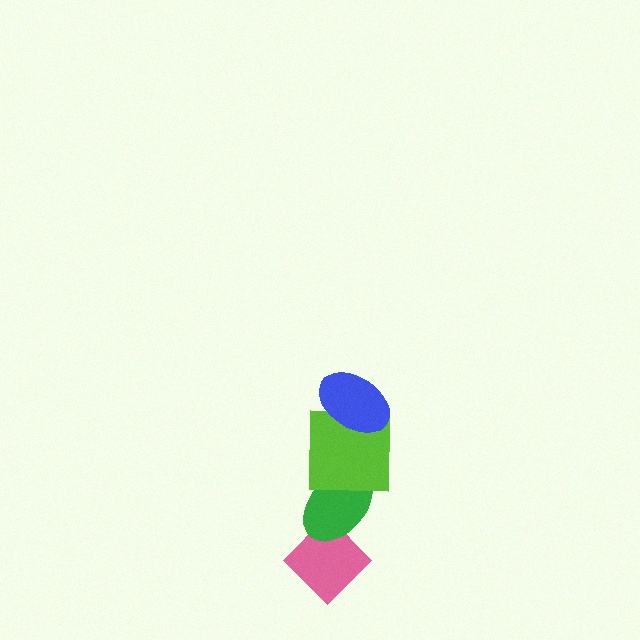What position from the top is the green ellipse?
The green ellipse is 3rd from the top.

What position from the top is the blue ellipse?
The blue ellipse is 1st from the top.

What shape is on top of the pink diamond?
The green ellipse is on top of the pink diamond.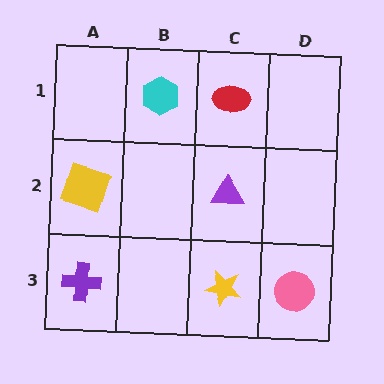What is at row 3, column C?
A yellow star.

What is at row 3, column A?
A purple cross.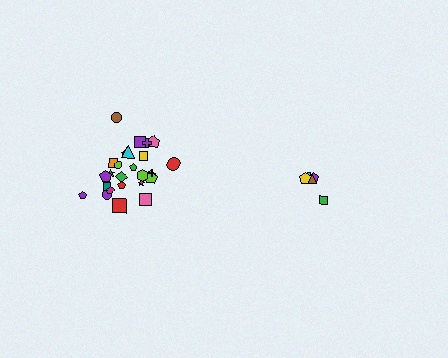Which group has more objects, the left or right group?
The left group.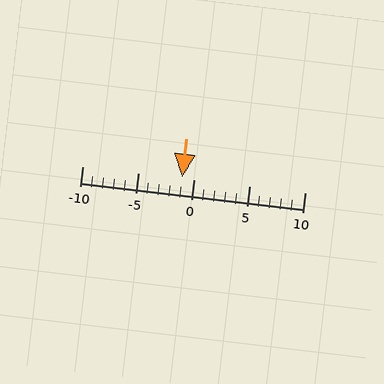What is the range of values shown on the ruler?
The ruler shows values from -10 to 10.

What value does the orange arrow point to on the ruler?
The orange arrow points to approximately -1.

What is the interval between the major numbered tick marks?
The major tick marks are spaced 5 units apart.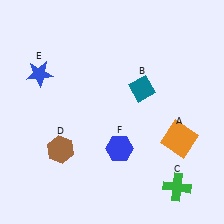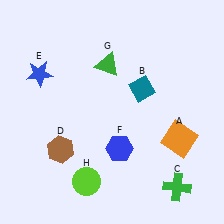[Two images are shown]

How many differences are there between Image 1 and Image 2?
There are 2 differences between the two images.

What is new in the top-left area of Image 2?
A green triangle (G) was added in the top-left area of Image 2.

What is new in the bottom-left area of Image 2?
A lime circle (H) was added in the bottom-left area of Image 2.